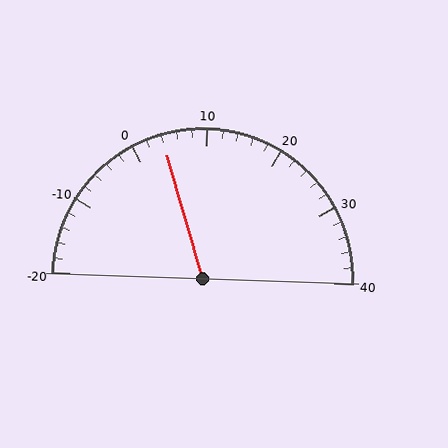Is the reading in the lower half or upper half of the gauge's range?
The reading is in the lower half of the range (-20 to 40).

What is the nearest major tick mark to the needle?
The nearest major tick mark is 0.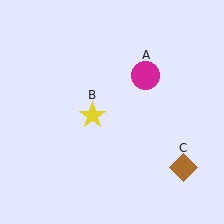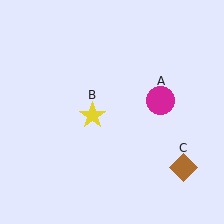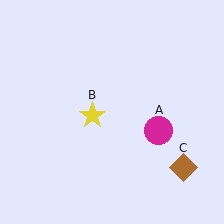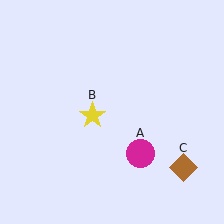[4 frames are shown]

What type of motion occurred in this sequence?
The magenta circle (object A) rotated clockwise around the center of the scene.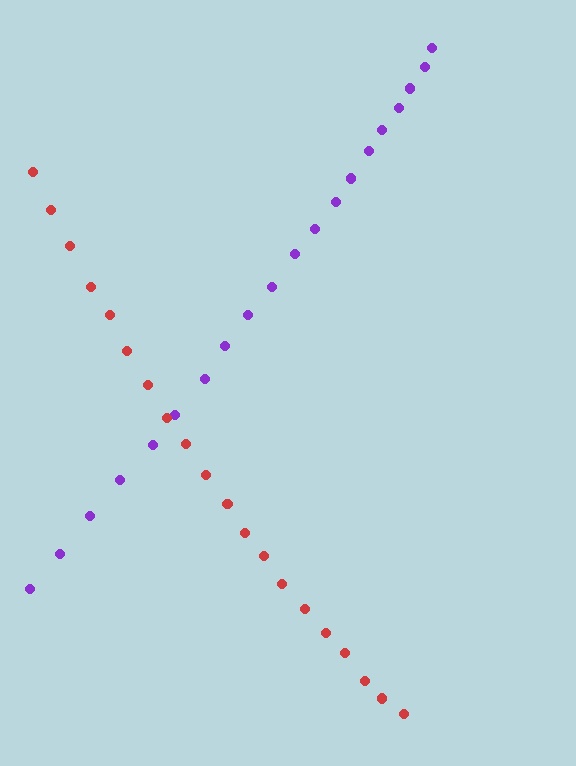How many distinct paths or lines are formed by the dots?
There are 2 distinct paths.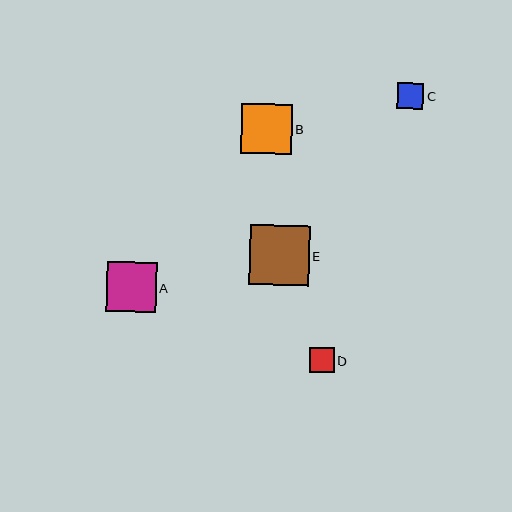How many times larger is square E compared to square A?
Square E is approximately 1.2 times the size of square A.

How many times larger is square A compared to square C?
Square A is approximately 1.9 times the size of square C.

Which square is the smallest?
Square D is the smallest with a size of approximately 25 pixels.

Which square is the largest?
Square E is the largest with a size of approximately 60 pixels.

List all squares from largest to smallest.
From largest to smallest: E, B, A, C, D.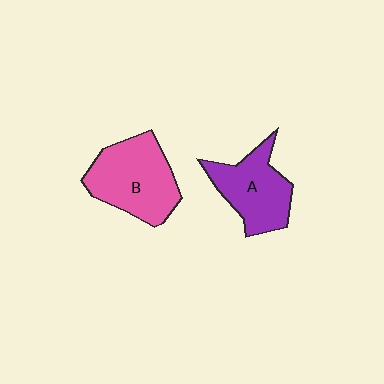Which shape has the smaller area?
Shape A (purple).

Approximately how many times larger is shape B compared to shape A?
Approximately 1.2 times.